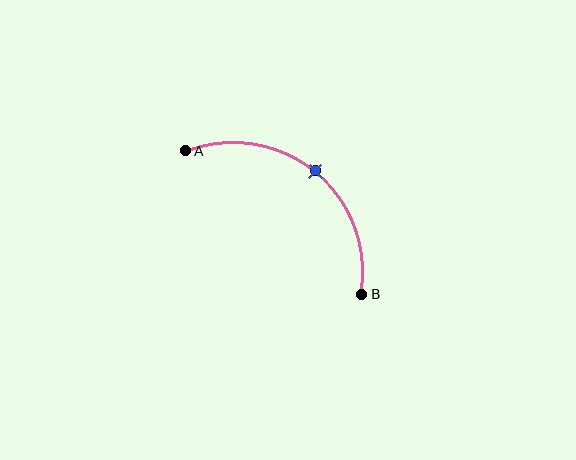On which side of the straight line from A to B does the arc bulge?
The arc bulges above and to the right of the straight line connecting A and B.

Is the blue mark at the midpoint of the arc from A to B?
Yes. The blue mark lies on the arc at equal arc-length from both A and B — it is the arc midpoint.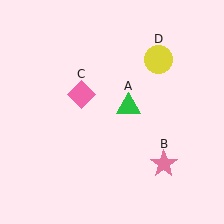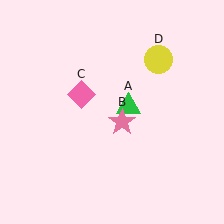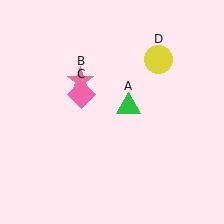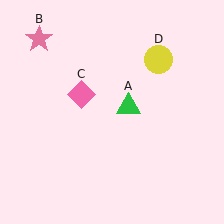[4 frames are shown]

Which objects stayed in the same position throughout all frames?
Green triangle (object A) and pink diamond (object C) and yellow circle (object D) remained stationary.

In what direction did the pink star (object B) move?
The pink star (object B) moved up and to the left.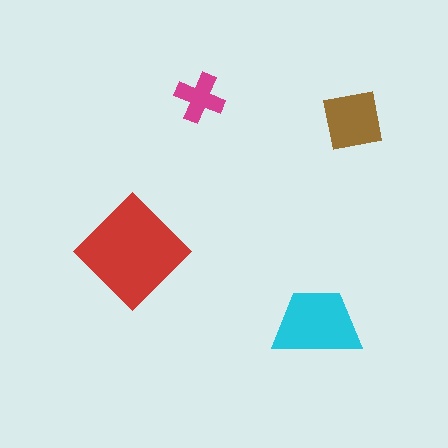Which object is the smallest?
The magenta cross.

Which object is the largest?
The red diamond.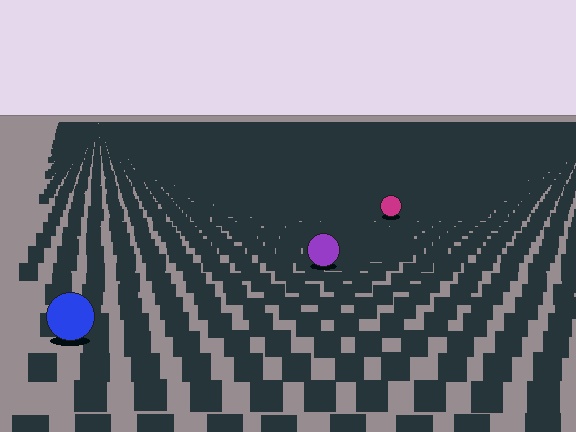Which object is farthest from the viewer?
The magenta circle is farthest from the viewer. It appears smaller and the ground texture around it is denser.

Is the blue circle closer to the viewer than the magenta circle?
Yes. The blue circle is closer — you can tell from the texture gradient: the ground texture is coarser near it.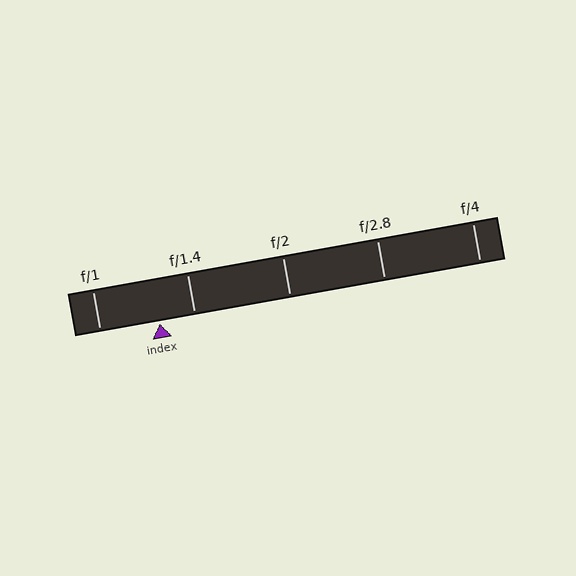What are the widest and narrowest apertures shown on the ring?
The widest aperture shown is f/1 and the narrowest is f/4.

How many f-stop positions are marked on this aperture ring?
There are 5 f-stop positions marked.